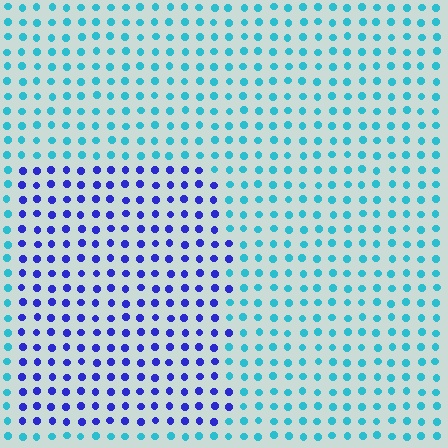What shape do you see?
I see a rectangle.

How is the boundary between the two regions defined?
The boundary is defined purely by a slight shift in hue (about 54 degrees). Spacing, size, and orientation are identical on both sides.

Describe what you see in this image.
The image is filled with small cyan elements in a uniform arrangement. A rectangle-shaped region is visible where the elements are tinted to a slightly different hue, forming a subtle color boundary.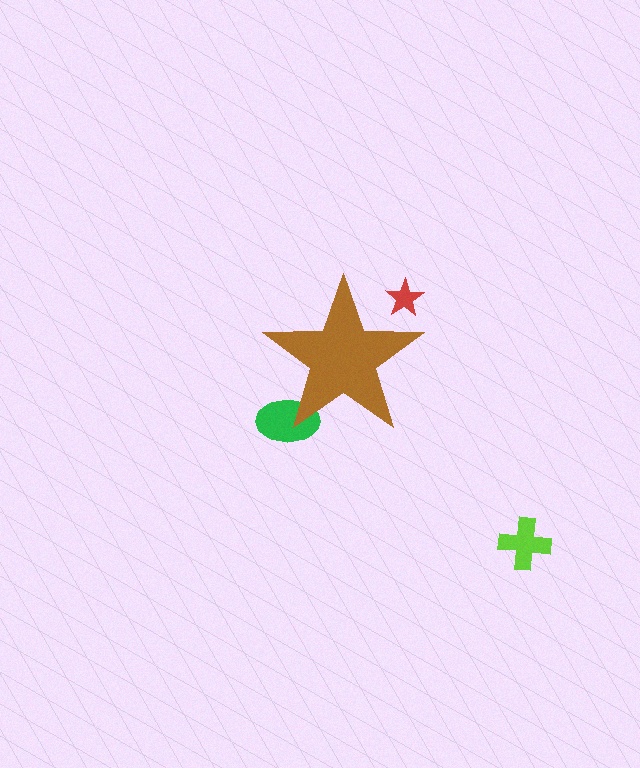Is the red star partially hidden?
Yes, the red star is partially hidden behind the brown star.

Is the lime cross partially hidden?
No, the lime cross is fully visible.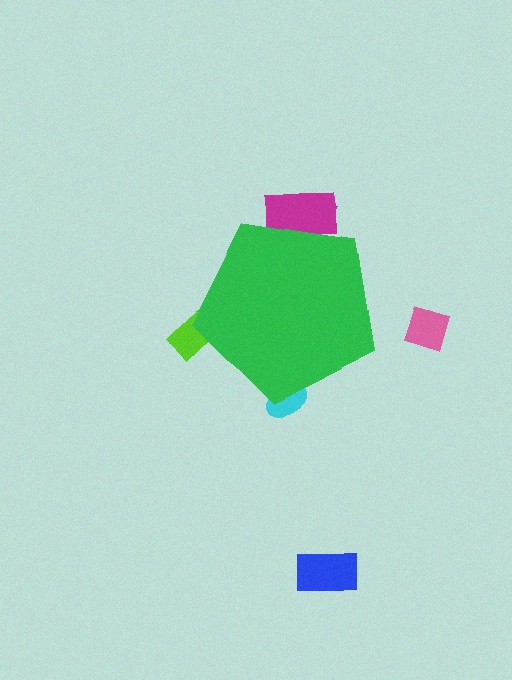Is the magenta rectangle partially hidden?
Yes, the magenta rectangle is partially hidden behind the green pentagon.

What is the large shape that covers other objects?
A green pentagon.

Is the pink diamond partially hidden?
No, the pink diamond is fully visible.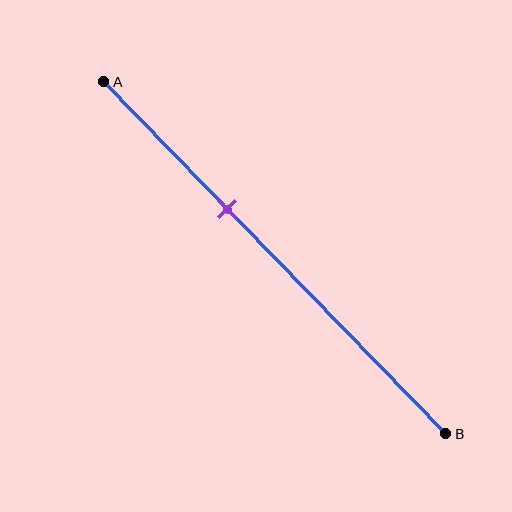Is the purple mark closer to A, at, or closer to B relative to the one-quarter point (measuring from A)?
The purple mark is closer to point B than the one-quarter point of segment AB.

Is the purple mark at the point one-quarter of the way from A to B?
No, the mark is at about 35% from A, not at the 25% one-quarter point.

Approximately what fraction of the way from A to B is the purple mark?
The purple mark is approximately 35% of the way from A to B.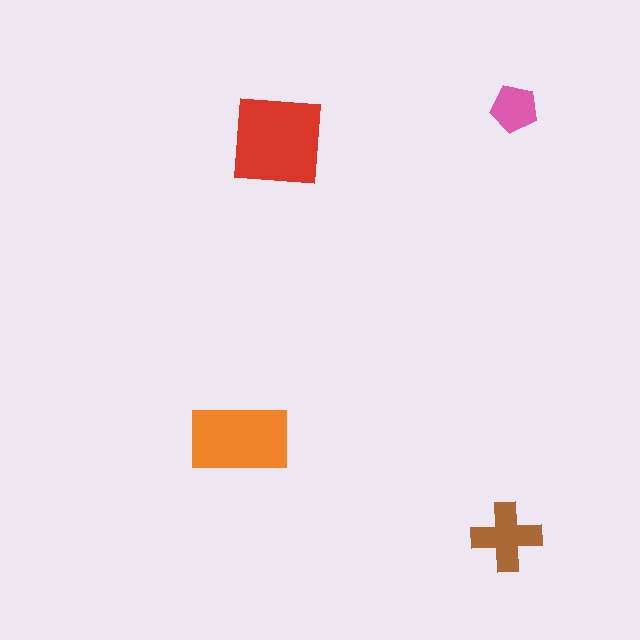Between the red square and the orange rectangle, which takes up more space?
The red square.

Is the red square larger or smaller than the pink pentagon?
Larger.